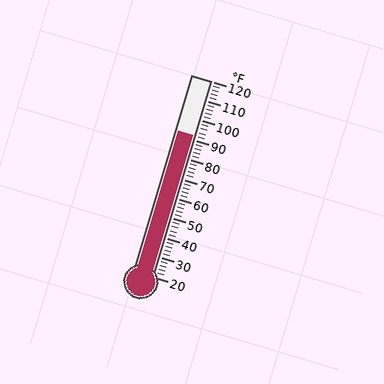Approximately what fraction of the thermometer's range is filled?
The thermometer is filled to approximately 70% of its range.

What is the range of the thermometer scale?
The thermometer scale ranges from 20°F to 120°F.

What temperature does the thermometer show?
The thermometer shows approximately 92°F.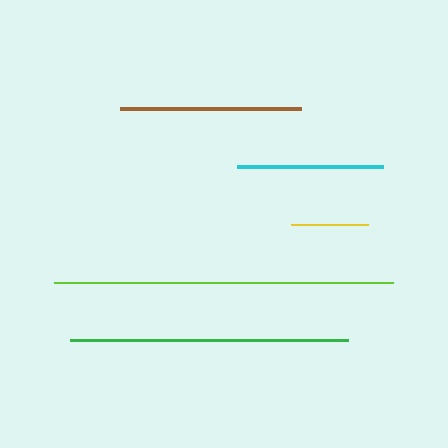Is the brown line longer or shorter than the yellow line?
The brown line is longer than the yellow line.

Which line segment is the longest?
The lime line is the longest at approximately 339 pixels.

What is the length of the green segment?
The green segment is approximately 278 pixels long.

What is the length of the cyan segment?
The cyan segment is approximately 146 pixels long.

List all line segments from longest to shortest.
From longest to shortest: lime, green, brown, cyan, yellow.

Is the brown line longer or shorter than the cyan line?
The brown line is longer than the cyan line.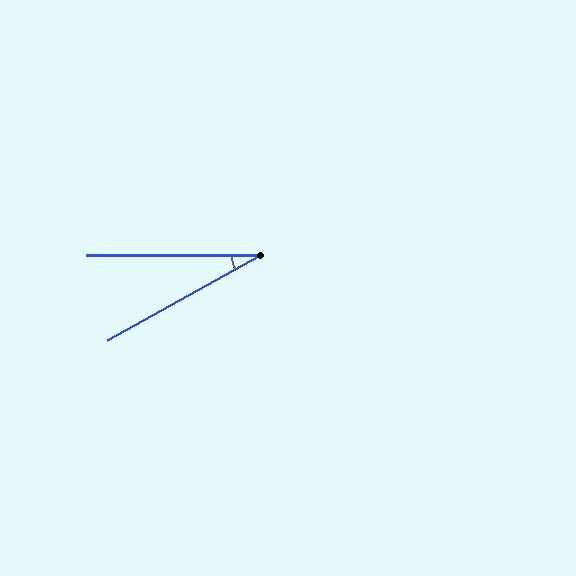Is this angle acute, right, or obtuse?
It is acute.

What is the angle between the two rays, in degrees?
Approximately 29 degrees.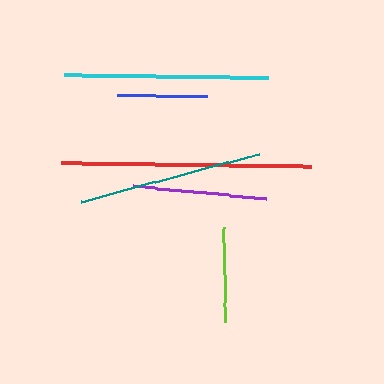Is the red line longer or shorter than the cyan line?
The red line is longer than the cyan line.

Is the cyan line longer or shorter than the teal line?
The cyan line is longer than the teal line.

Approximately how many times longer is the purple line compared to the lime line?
The purple line is approximately 1.4 times the length of the lime line.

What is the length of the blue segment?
The blue segment is approximately 90 pixels long.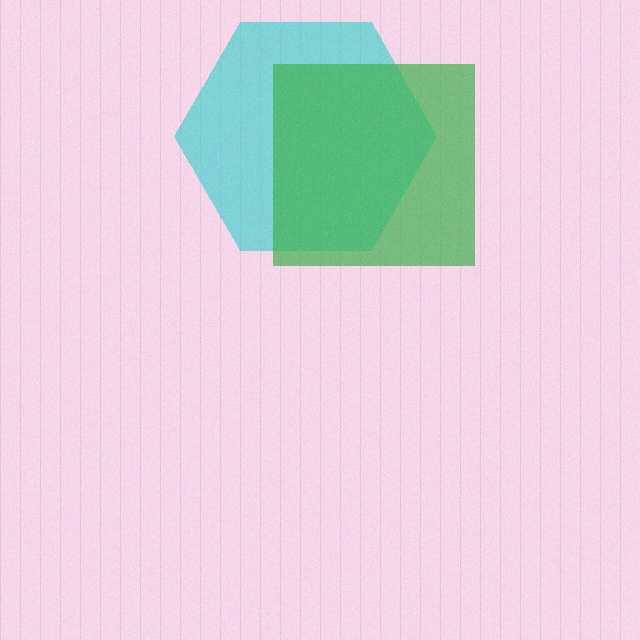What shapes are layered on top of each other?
The layered shapes are: a cyan hexagon, a green square.